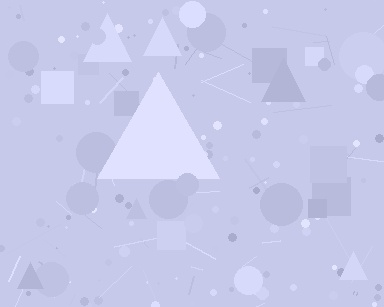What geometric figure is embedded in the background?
A triangle is embedded in the background.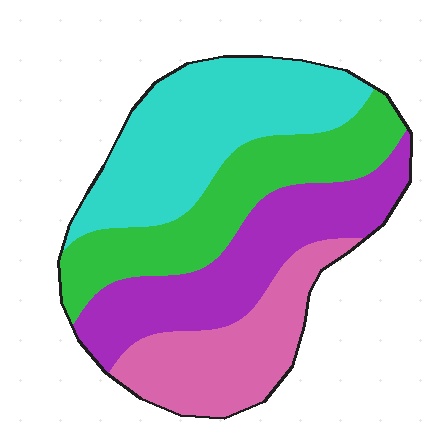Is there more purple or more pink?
Purple.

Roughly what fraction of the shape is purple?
Purple covers roughly 25% of the shape.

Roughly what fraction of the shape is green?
Green covers 24% of the shape.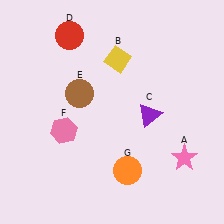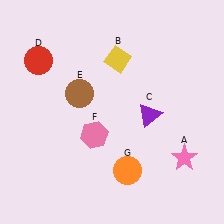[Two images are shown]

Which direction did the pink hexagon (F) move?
The pink hexagon (F) moved right.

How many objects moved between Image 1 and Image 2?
2 objects moved between the two images.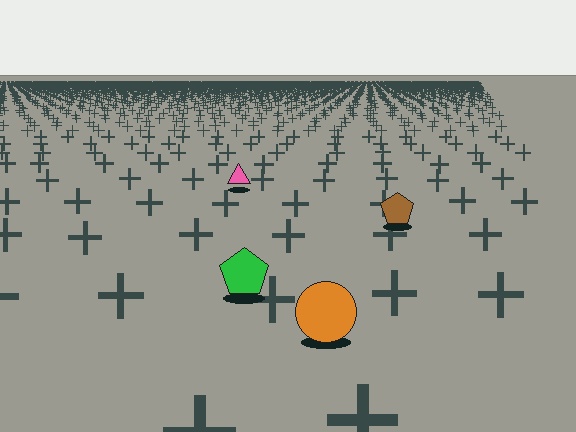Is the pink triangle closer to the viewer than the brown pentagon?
No. The brown pentagon is closer — you can tell from the texture gradient: the ground texture is coarser near it.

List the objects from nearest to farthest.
From nearest to farthest: the orange circle, the green pentagon, the brown pentagon, the pink triangle.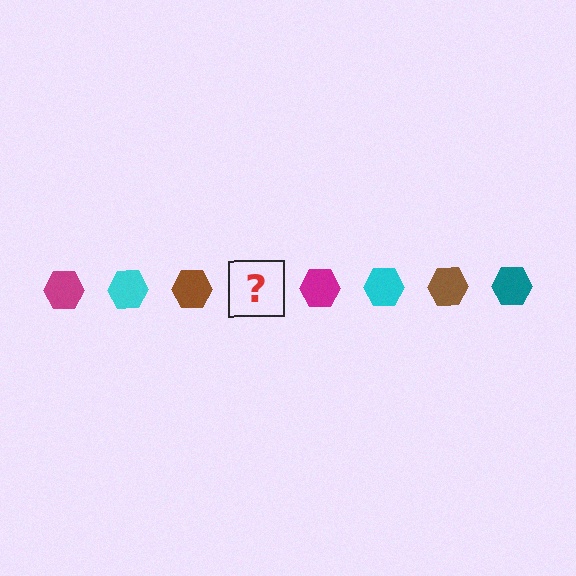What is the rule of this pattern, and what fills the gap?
The rule is that the pattern cycles through magenta, cyan, brown, teal hexagons. The gap should be filled with a teal hexagon.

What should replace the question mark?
The question mark should be replaced with a teal hexagon.